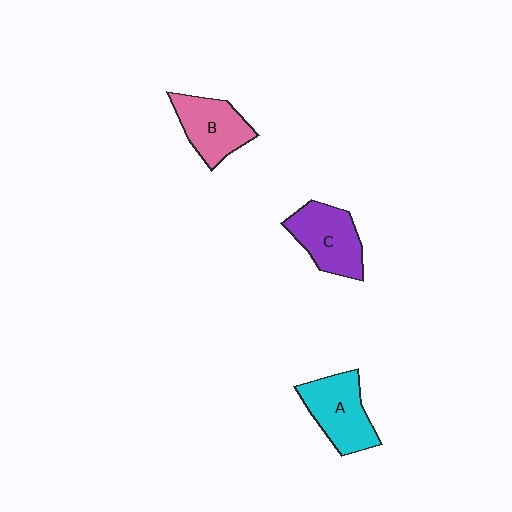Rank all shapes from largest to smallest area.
From largest to smallest: A (cyan), C (purple), B (pink).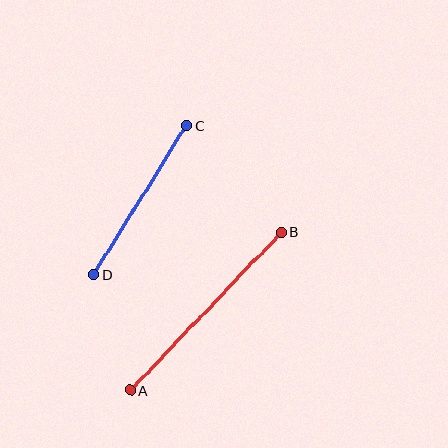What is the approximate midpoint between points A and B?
The midpoint is at approximately (206, 311) pixels.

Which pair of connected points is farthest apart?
Points A and B are farthest apart.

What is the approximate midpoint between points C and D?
The midpoint is at approximately (140, 200) pixels.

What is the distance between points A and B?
The distance is approximately 218 pixels.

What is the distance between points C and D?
The distance is approximately 176 pixels.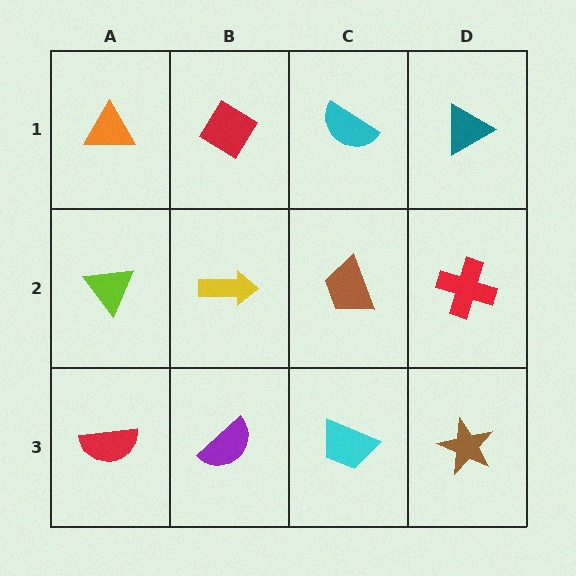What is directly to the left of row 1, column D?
A cyan semicircle.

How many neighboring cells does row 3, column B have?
3.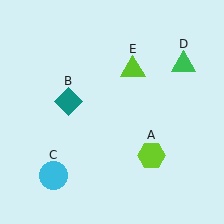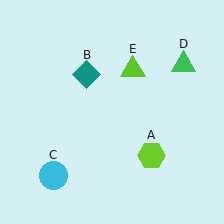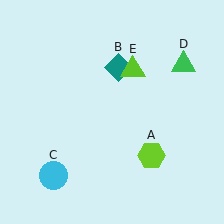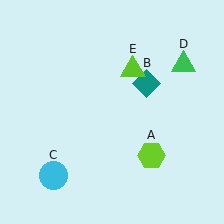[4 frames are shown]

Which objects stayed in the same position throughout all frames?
Lime hexagon (object A) and cyan circle (object C) and green triangle (object D) and lime triangle (object E) remained stationary.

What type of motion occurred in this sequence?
The teal diamond (object B) rotated clockwise around the center of the scene.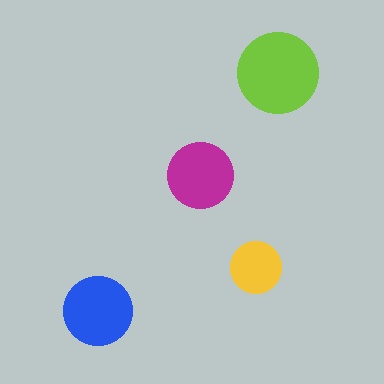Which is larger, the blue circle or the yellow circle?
The blue one.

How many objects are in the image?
There are 4 objects in the image.